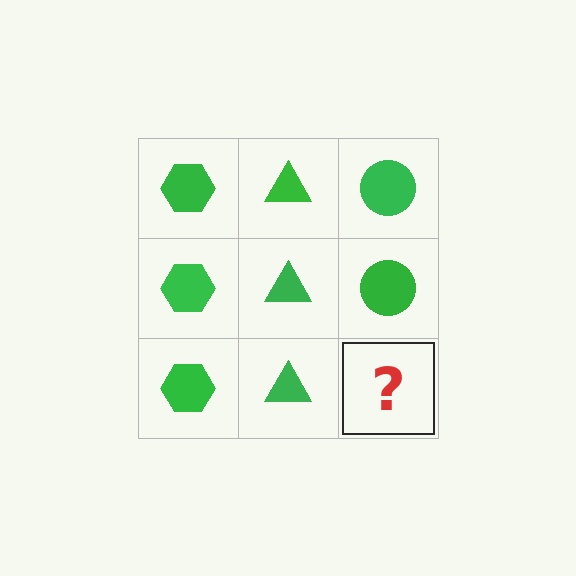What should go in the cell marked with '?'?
The missing cell should contain a green circle.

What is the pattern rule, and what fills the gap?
The rule is that each column has a consistent shape. The gap should be filled with a green circle.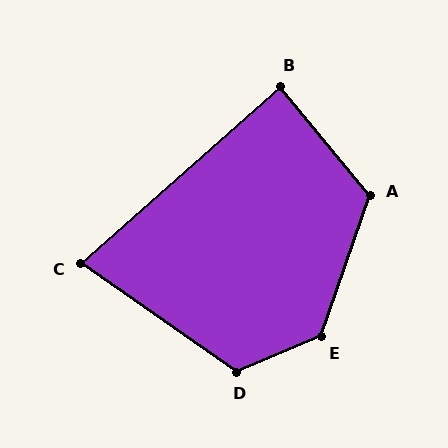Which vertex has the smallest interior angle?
C, at approximately 76 degrees.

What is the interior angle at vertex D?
Approximately 122 degrees (obtuse).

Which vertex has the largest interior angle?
E, at approximately 132 degrees.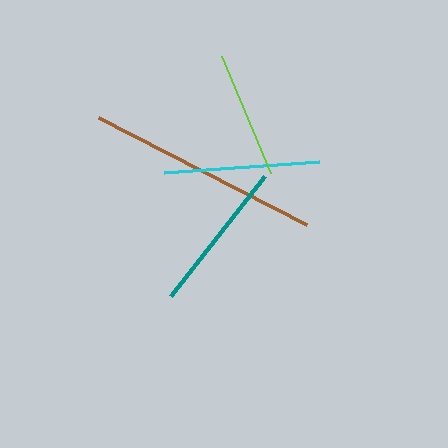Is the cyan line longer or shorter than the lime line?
The cyan line is longer than the lime line.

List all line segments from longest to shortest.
From longest to shortest: brown, cyan, teal, lime.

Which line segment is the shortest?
The lime line is the shortest at approximately 127 pixels.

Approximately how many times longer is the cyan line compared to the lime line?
The cyan line is approximately 1.2 times the length of the lime line.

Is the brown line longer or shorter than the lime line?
The brown line is longer than the lime line.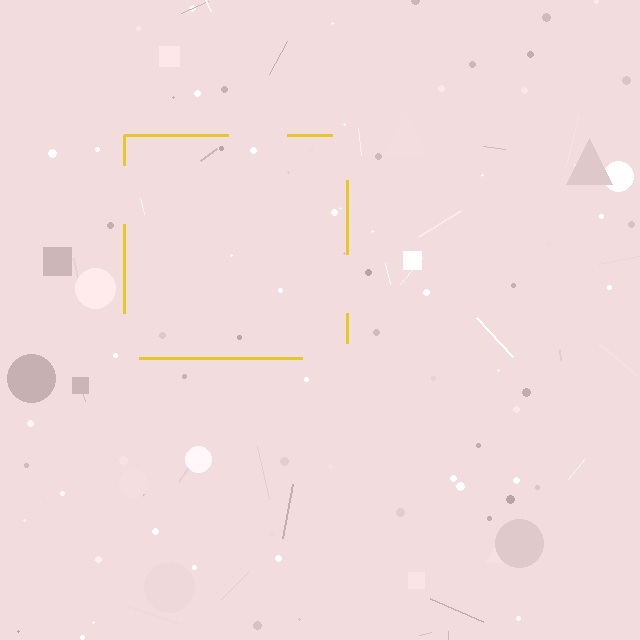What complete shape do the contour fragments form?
The contour fragments form a square.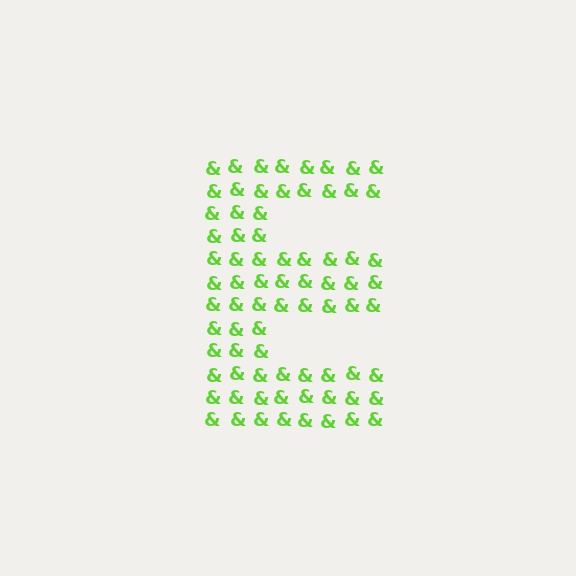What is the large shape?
The large shape is the letter E.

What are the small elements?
The small elements are ampersands.